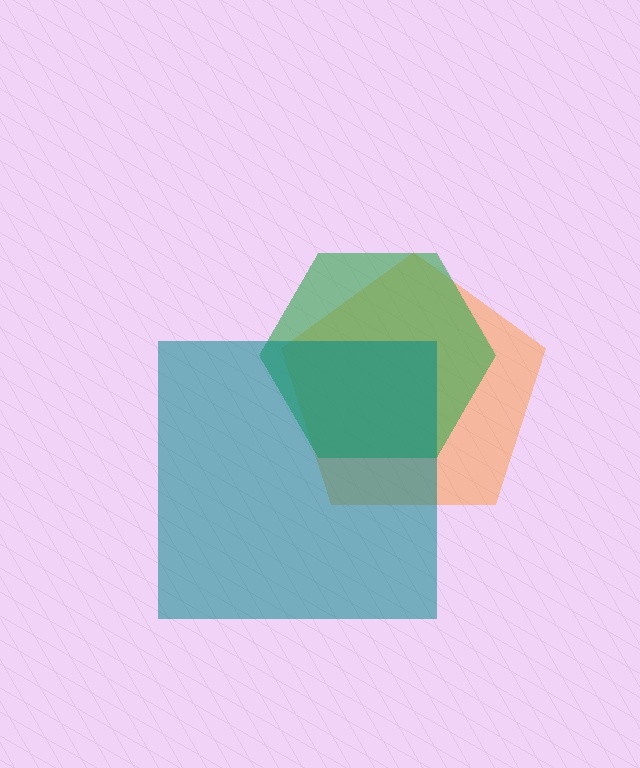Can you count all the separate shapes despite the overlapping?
Yes, there are 3 separate shapes.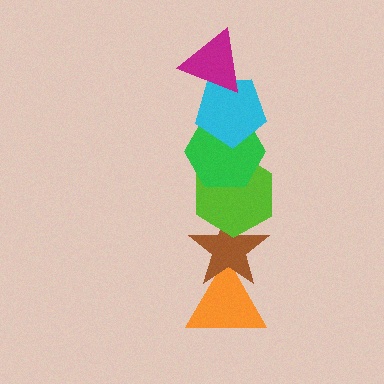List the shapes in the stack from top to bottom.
From top to bottom: the magenta triangle, the cyan pentagon, the green hexagon, the lime hexagon, the brown star, the orange triangle.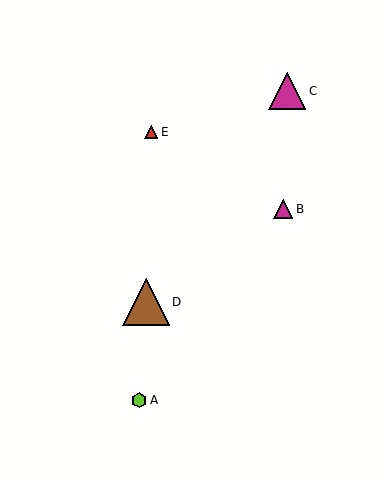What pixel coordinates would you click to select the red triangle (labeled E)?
Click at (151, 132) to select the red triangle E.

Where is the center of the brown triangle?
The center of the brown triangle is at (146, 302).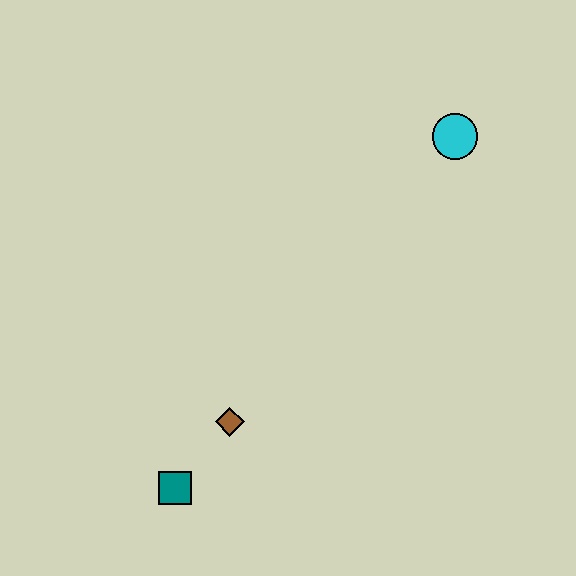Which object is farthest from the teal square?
The cyan circle is farthest from the teal square.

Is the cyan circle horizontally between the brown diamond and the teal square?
No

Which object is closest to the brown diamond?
The teal square is closest to the brown diamond.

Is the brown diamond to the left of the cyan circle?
Yes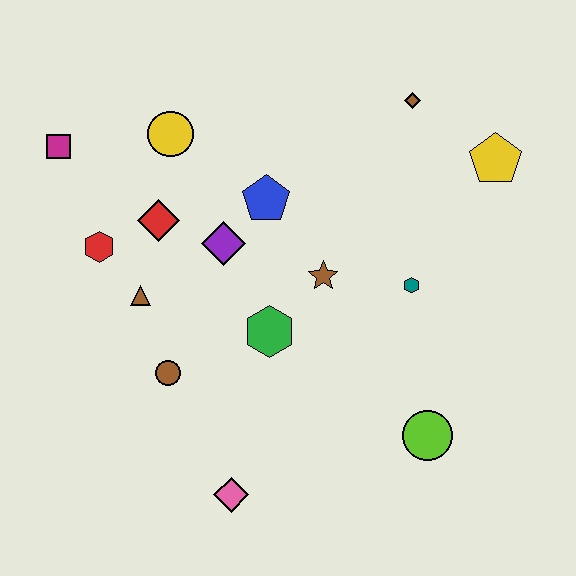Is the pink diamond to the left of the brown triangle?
No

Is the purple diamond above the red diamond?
No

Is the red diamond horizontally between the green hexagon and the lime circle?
No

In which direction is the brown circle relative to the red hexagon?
The brown circle is below the red hexagon.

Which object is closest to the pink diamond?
The brown circle is closest to the pink diamond.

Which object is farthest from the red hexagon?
The yellow pentagon is farthest from the red hexagon.